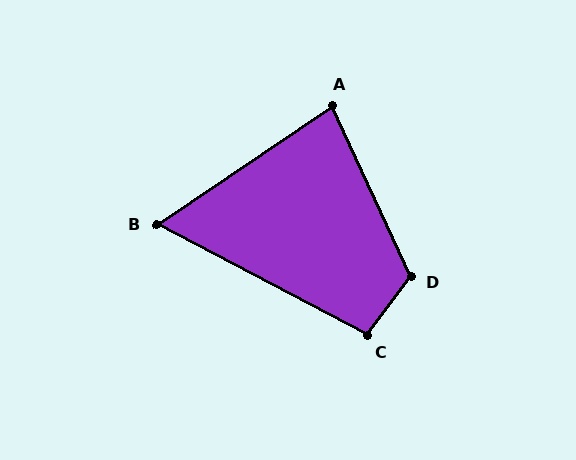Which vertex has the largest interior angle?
D, at approximately 119 degrees.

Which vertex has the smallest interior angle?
B, at approximately 61 degrees.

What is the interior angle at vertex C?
Approximately 99 degrees (obtuse).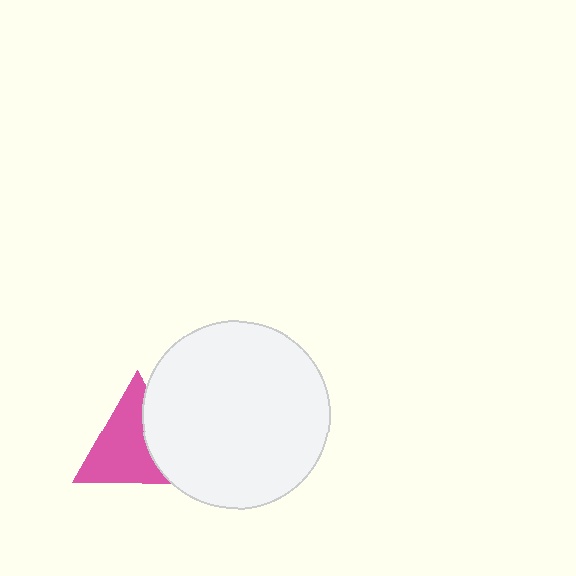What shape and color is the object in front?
The object in front is a white circle.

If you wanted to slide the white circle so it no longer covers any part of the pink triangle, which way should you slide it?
Slide it right — that is the most direct way to separate the two shapes.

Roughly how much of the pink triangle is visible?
Most of it is visible (roughly 66%).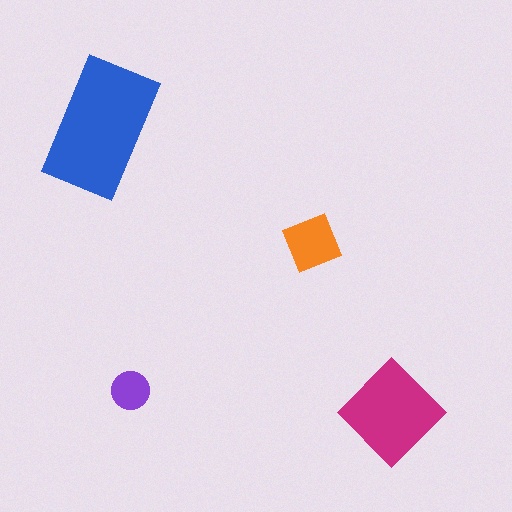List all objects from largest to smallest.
The blue rectangle, the magenta diamond, the orange square, the purple circle.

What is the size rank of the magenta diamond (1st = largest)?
2nd.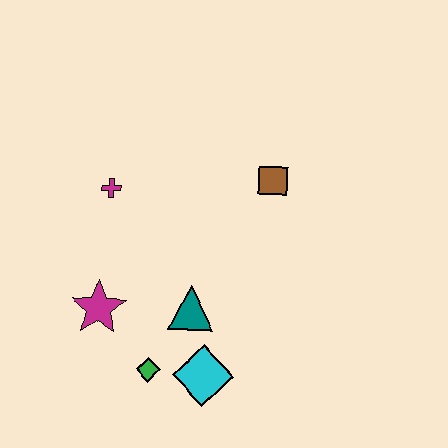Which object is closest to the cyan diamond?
The green diamond is closest to the cyan diamond.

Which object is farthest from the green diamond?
The brown square is farthest from the green diamond.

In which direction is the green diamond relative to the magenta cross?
The green diamond is below the magenta cross.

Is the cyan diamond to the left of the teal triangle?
No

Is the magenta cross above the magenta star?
Yes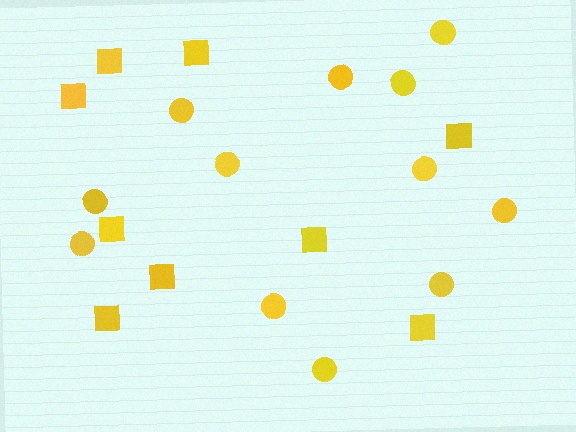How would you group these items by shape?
There are 2 groups: one group of circles (12) and one group of squares (9).